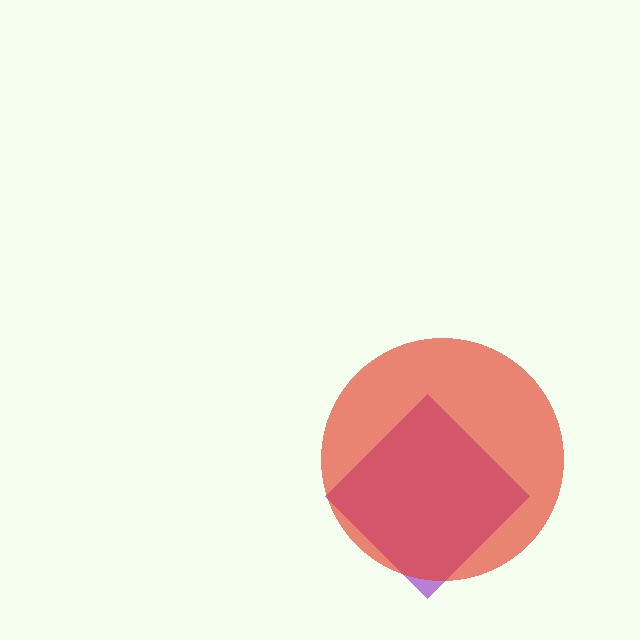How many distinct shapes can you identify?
There are 2 distinct shapes: a purple diamond, a red circle.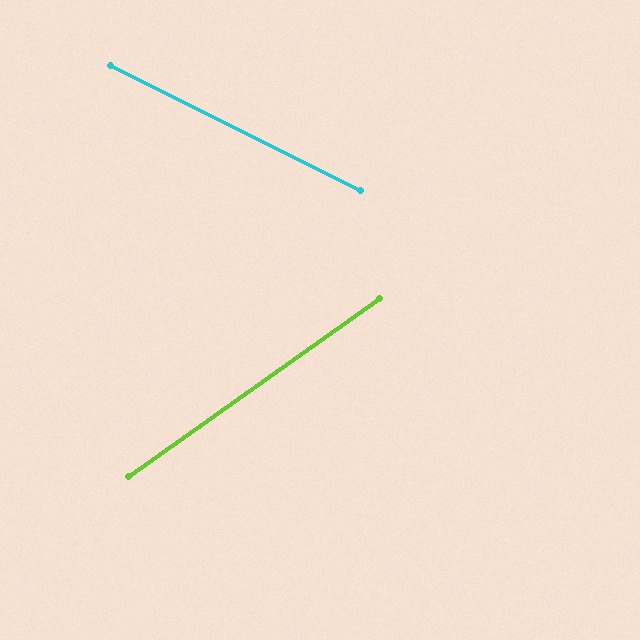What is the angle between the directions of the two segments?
Approximately 62 degrees.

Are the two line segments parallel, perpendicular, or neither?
Neither parallel nor perpendicular — they differ by about 62°.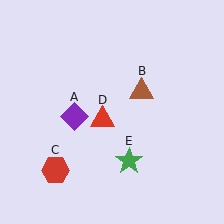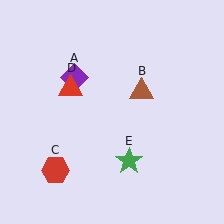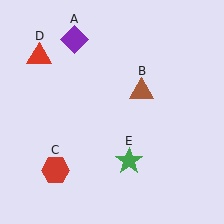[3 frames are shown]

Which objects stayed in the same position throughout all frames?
Brown triangle (object B) and red hexagon (object C) and green star (object E) remained stationary.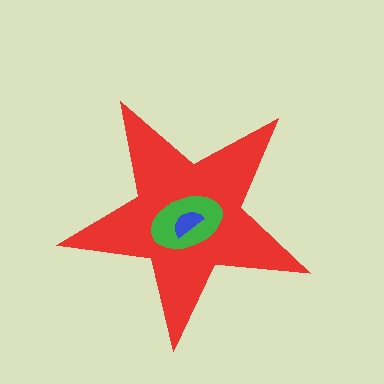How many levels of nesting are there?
3.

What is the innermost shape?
The blue semicircle.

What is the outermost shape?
The red star.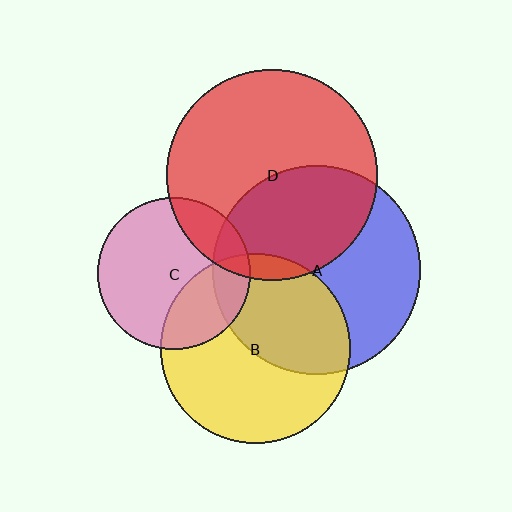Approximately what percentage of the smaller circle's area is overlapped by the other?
Approximately 30%.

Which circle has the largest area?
Circle D (red).